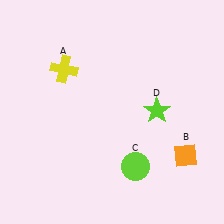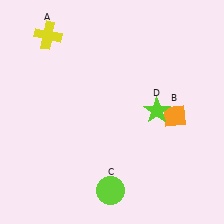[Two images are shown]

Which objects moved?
The objects that moved are: the yellow cross (A), the orange diamond (B), the lime circle (C).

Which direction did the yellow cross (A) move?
The yellow cross (A) moved up.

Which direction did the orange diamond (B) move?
The orange diamond (B) moved up.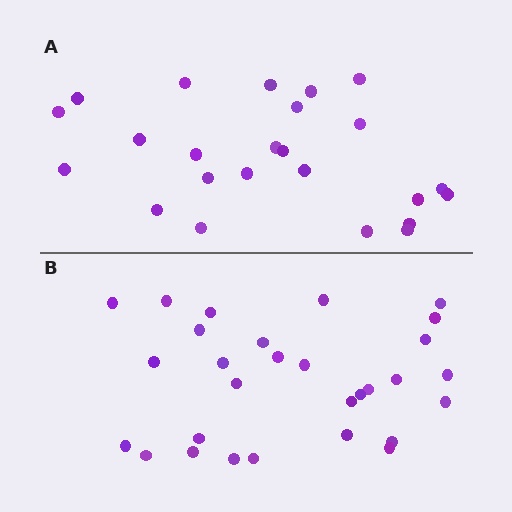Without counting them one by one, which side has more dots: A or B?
Region B (the bottom region) has more dots.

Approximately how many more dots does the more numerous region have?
Region B has about 5 more dots than region A.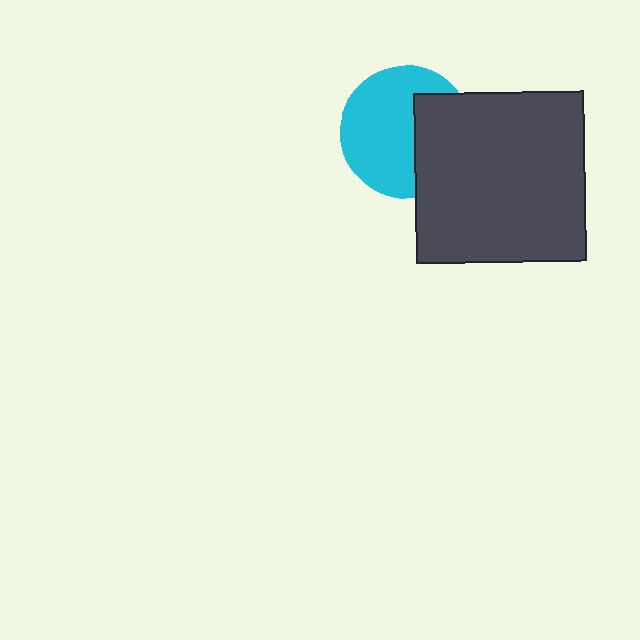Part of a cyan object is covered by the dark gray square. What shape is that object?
It is a circle.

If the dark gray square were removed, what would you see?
You would see the complete cyan circle.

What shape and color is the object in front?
The object in front is a dark gray square.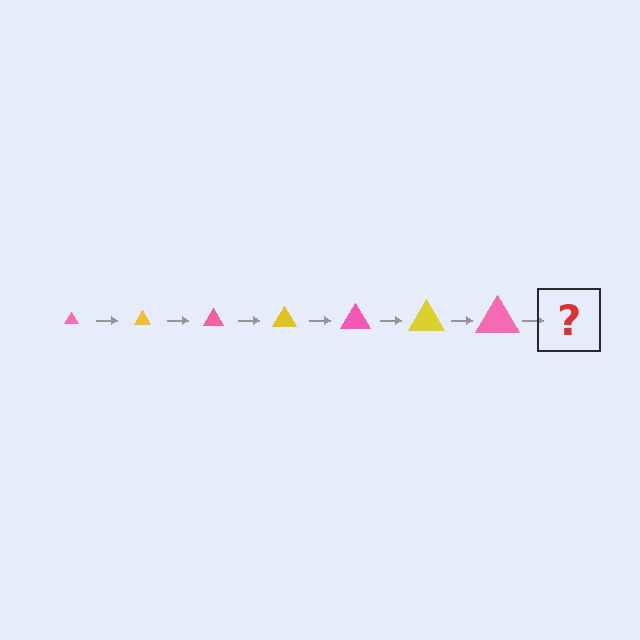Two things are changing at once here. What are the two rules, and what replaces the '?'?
The two rules are that the triangle grows larger each step and the color cycles through pink and yellow. The '?' should be a yellow triangle, larger than the previous one.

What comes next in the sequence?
The next element should be a yellow triangle, larger than the previous one.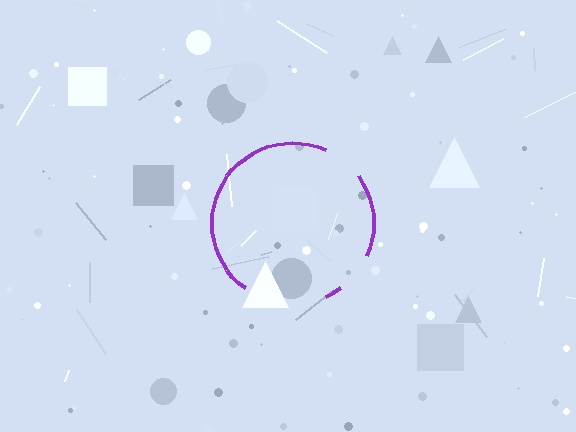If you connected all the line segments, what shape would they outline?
They would outline a circle.